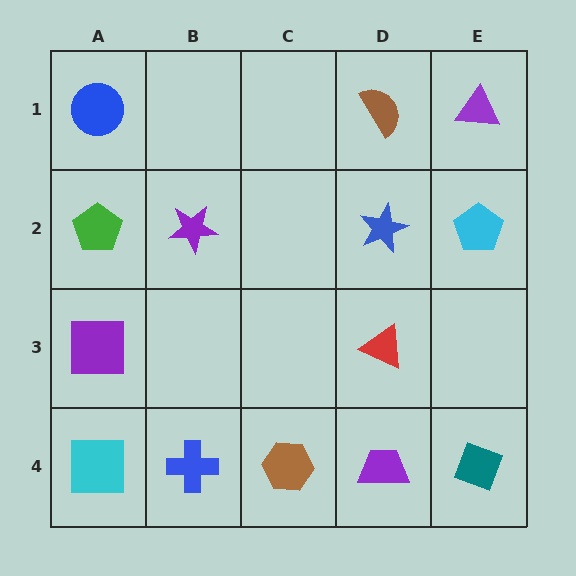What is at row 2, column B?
A purple star.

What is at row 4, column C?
A brown hexagon.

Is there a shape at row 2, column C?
No, that cell is empty.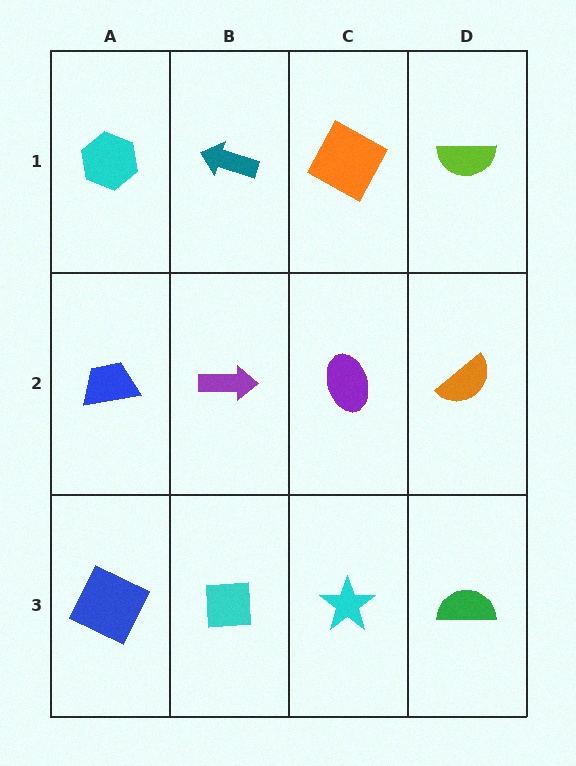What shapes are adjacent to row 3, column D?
An orange semicircle (row 2, column D), a cyan star (row 3, column C).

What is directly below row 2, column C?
A cyan star.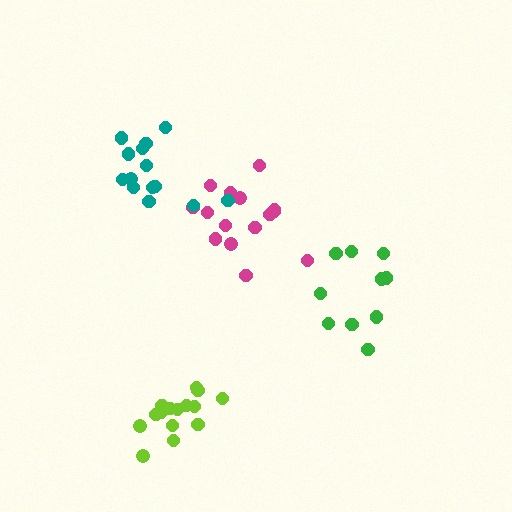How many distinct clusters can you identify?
There are 4 distinct clusters.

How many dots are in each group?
Group 1: 10 dots, Group 2: 15 dots, Group 3: 15 dots, Group 4: 14 dots (54 total).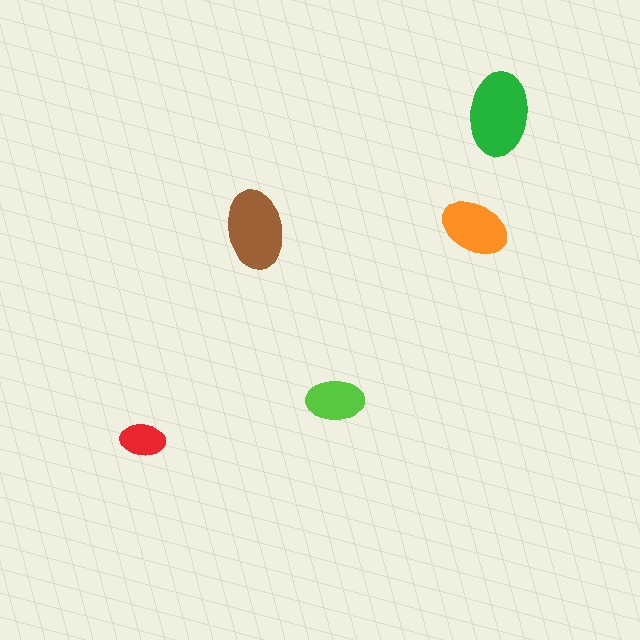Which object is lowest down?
The red ellipse is bottommost.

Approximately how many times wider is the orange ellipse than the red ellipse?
About 1.5 times wider.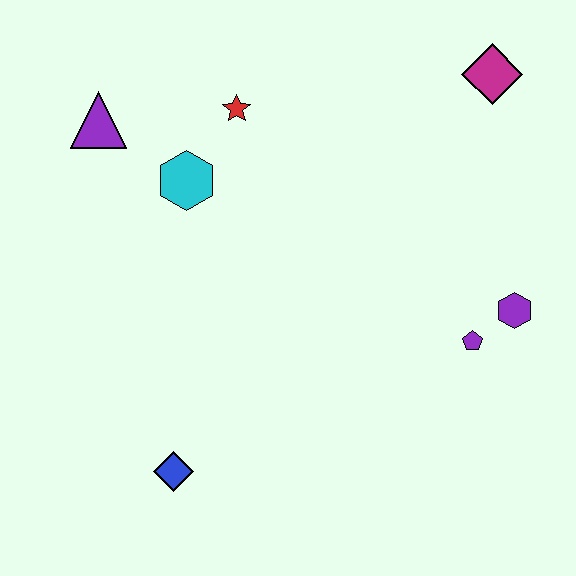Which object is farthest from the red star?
The blue diamond is farthest from the red star.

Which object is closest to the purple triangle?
The cyan hexagon is closest to the purple triangle.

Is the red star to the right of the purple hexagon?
No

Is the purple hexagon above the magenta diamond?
No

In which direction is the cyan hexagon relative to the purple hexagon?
The cyan hexagon is to the left of the purple hexagon.